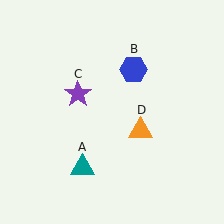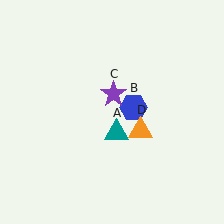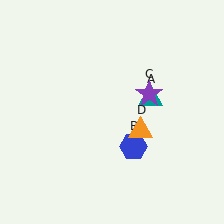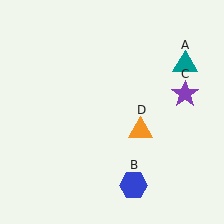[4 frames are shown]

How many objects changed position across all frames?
3 objects changed position: teal triangle (object A), blue hexagon (object B), purple star (object C).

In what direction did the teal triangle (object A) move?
The teal triangle (object A) moved up and to the right.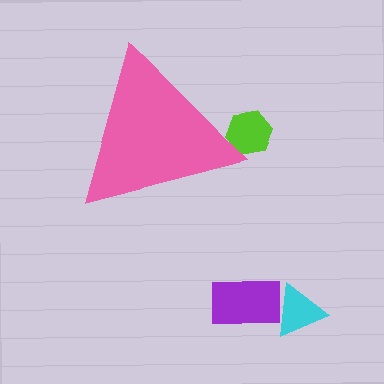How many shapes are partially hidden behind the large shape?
1 shape is partially hidden.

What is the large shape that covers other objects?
A pink triangle.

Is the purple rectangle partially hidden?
No, the purple rectangle is fully visible.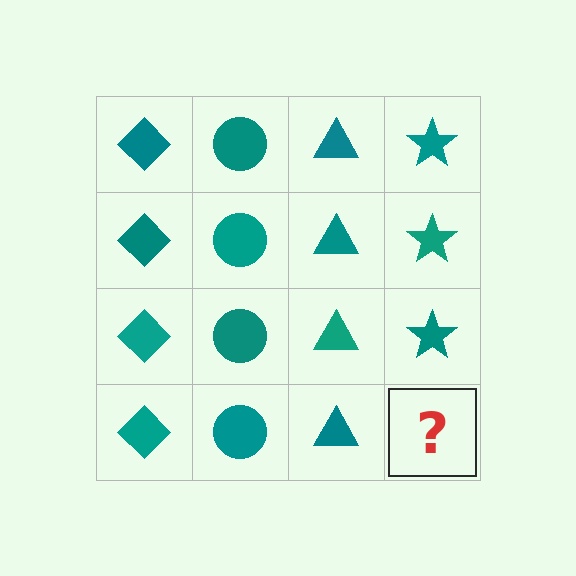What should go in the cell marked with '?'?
The missing cell should contain a teal star.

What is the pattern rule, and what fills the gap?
The rule is that each column has a consistent shape. The gap should be filled with a teal star.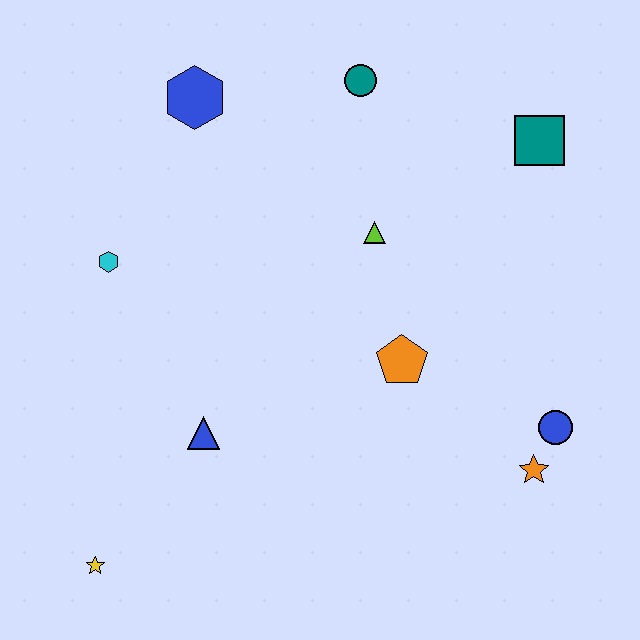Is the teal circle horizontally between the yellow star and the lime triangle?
Yes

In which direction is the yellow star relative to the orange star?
The yellow star is to the left of the orange star.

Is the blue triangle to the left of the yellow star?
No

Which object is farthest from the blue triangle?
The teal square is farthest from the blue triangle.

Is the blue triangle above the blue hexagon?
No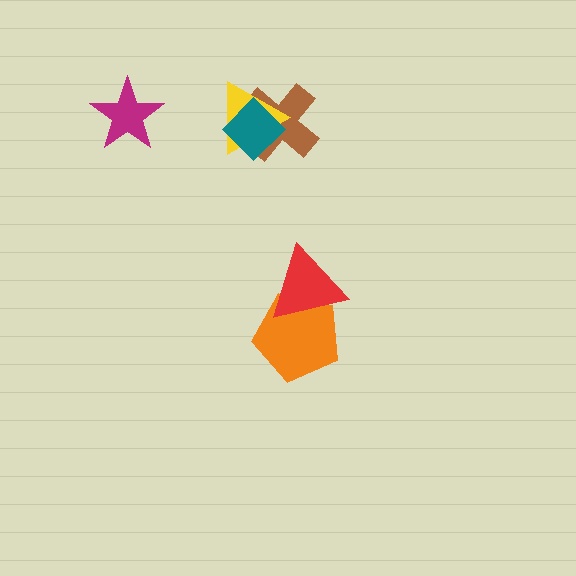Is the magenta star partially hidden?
No, no other shape covers it.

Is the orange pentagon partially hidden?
Yes, it is partially covered by another shape.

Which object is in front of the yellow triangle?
The teal diamond is in front of the yellow triangle.